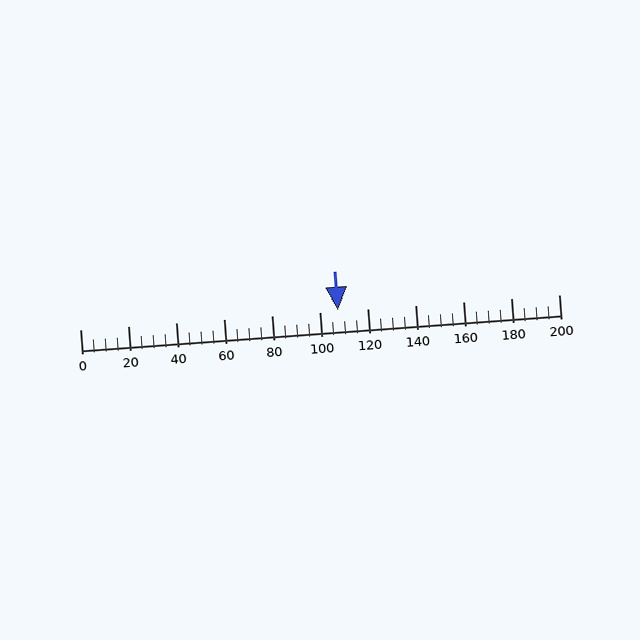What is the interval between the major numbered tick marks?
The major tick marks are spaced 20 units apart.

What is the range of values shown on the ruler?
The ruler shows values from 0 to 200.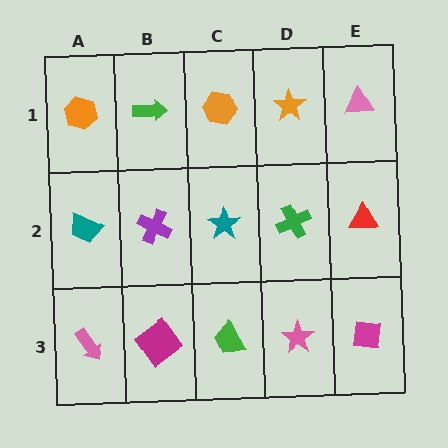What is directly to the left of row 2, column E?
A green cross.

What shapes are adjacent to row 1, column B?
A purple cross (row 2, column B), an orange hexagon (row 1, column A), an orange hexagon (row 1, column C).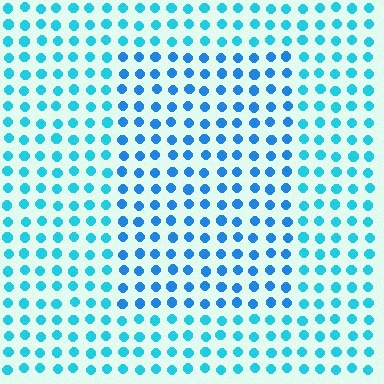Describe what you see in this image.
The image is filled with small cyan elements in a uniform arrangement. A rectangle-shaped region is visible where the elements are tinted to a slightly different hue, forming a subtle color boundary.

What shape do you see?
I see a rectangle.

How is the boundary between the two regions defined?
The boundary is defined purely by a slight shift in hue (about 23 degrees). Spacing, size, and orientation are identical on both sides.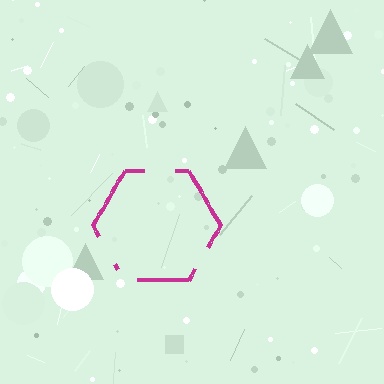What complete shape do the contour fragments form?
The contour fragments form a hexagon.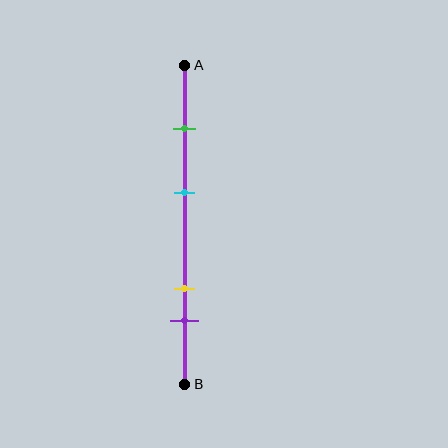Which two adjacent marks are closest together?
The yellow and purple marks are the closest adjacent pair.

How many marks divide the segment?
There are 4 marks dividing the segment.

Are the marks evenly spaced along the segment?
No, the marks are not evenly spaced.